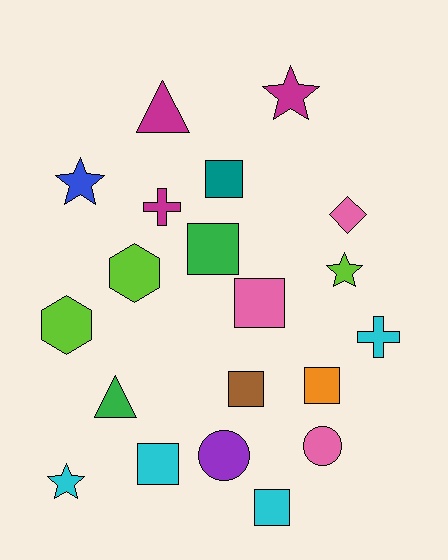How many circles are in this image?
There are 2 circles.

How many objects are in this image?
There are 20 objects.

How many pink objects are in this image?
There are 3 pink objects.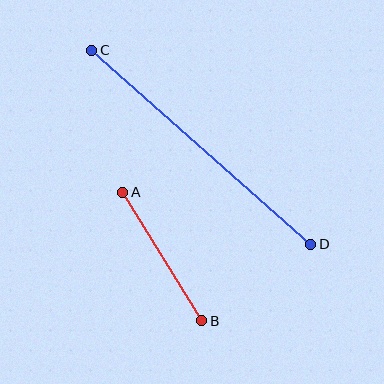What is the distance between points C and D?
The distance is approximately 293 pixels.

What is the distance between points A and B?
The distance is approximately 151 pixels.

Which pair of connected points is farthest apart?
Points C and D are farthest apart.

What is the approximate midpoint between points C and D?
The midpoint is at approximately (201, 147) pixels.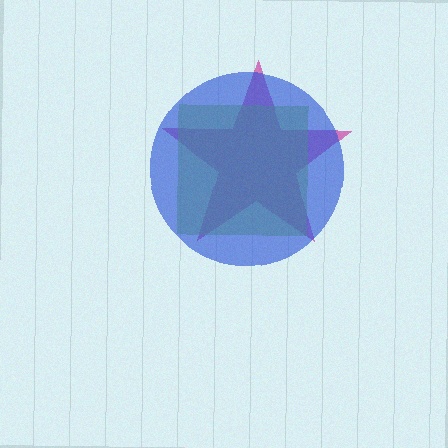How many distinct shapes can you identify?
There are 3 distinct shapes: a magenta star, a lime square, a blue circle.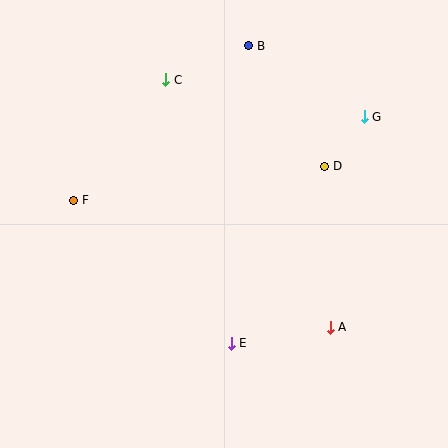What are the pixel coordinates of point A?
Point A is at (330, 327).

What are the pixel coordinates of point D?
Point D is at (325, 166).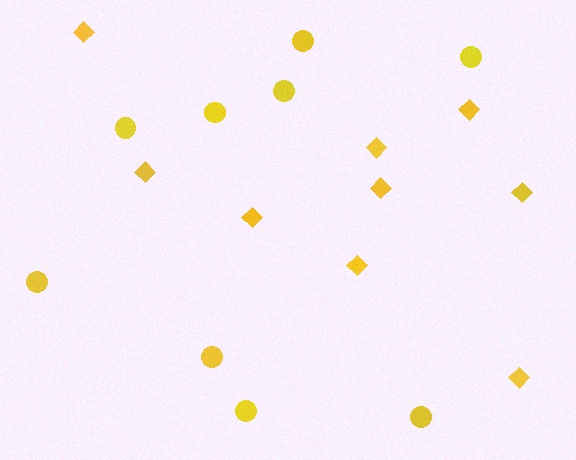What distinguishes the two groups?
There are 2 groups: one group of diamonds (9) and one group of circles (9).